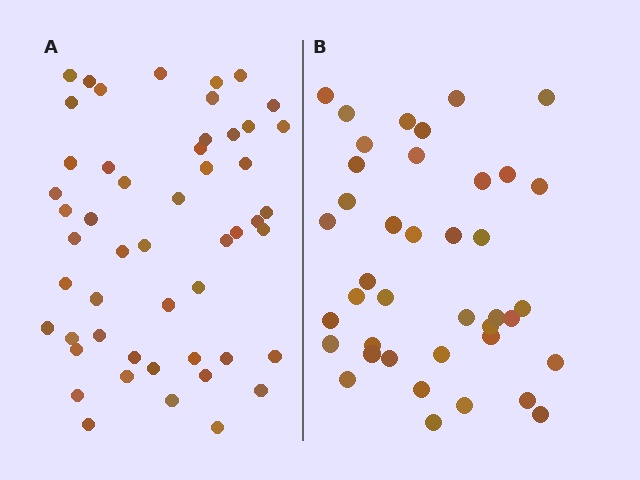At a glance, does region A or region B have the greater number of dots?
Region A (the left region) has more dots.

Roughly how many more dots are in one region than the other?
Region A has roughly 12 or so more dots than region B.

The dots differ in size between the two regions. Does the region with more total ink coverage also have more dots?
No. Region B has more total ink coverage because its dots are larger, but region A actually contains more individual dots. Total area can be misleading — the number of items is what matters here.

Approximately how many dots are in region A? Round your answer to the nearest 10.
About 50 dots. (The exact count is 51, which rounds to 50.)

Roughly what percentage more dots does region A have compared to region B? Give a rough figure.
About 30% more.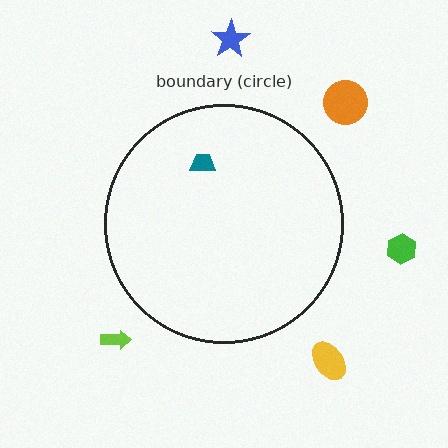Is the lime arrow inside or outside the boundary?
Outside.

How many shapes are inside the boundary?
1 inside, 5 outside.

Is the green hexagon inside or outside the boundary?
Outside.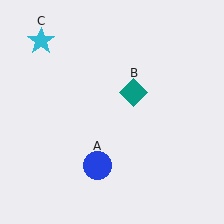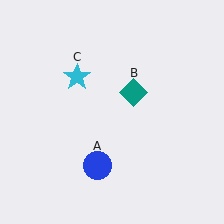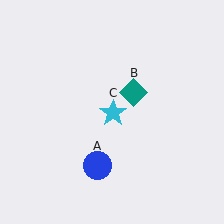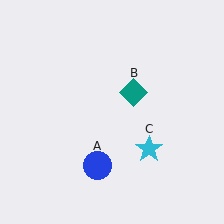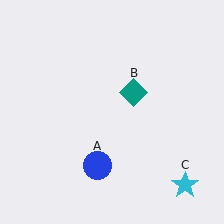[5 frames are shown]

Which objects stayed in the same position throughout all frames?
Blue circle (object A) and teal diamond (object B) remained stationary.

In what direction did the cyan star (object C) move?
The cyan star (object C) moved down and to the right.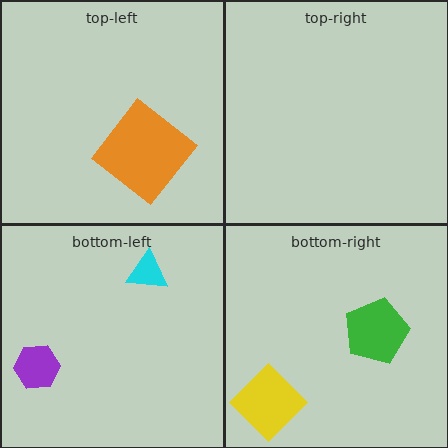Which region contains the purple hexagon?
The bottom-left region.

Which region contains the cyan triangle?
The bottom-left region.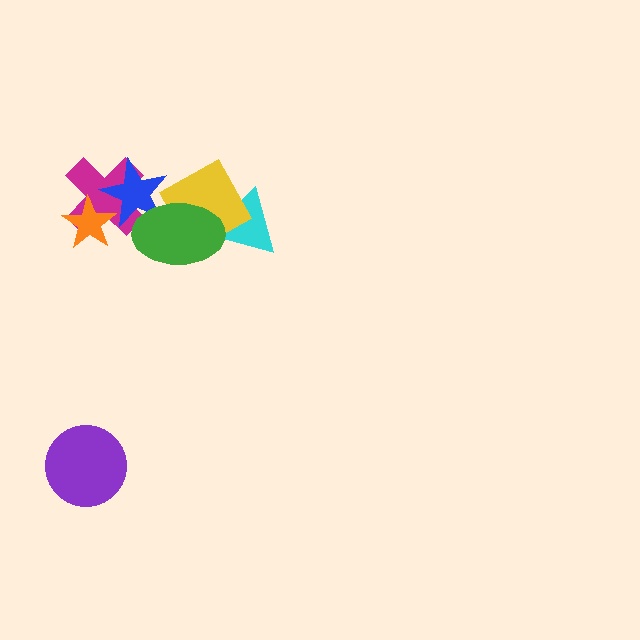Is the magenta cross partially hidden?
Yes, it is partially covered by another shape.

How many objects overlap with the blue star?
4 objects overlap with the blue star.